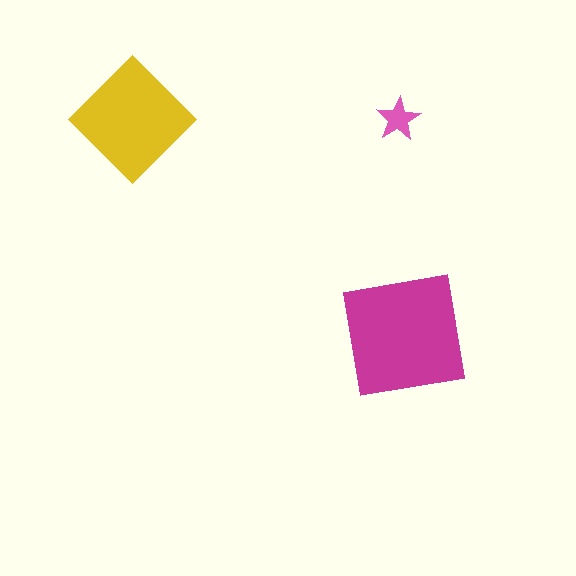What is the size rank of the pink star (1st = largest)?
3rd.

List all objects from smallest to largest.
The pink star, the yellow diamond, the magenta square.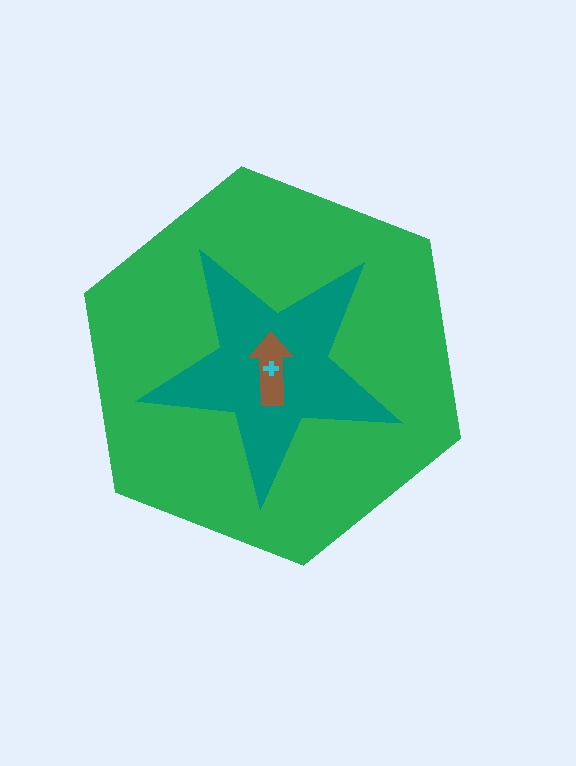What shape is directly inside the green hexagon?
The teal star.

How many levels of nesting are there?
4.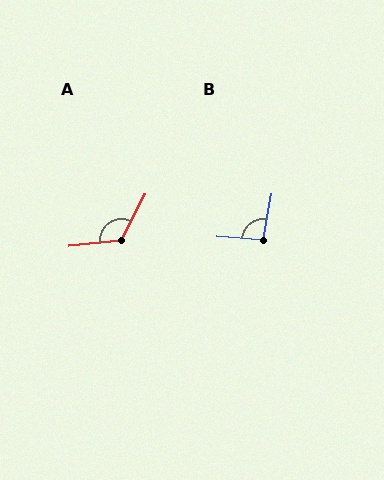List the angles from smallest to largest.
B (96°), A (124°).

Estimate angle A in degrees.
Approximately 124 degrees.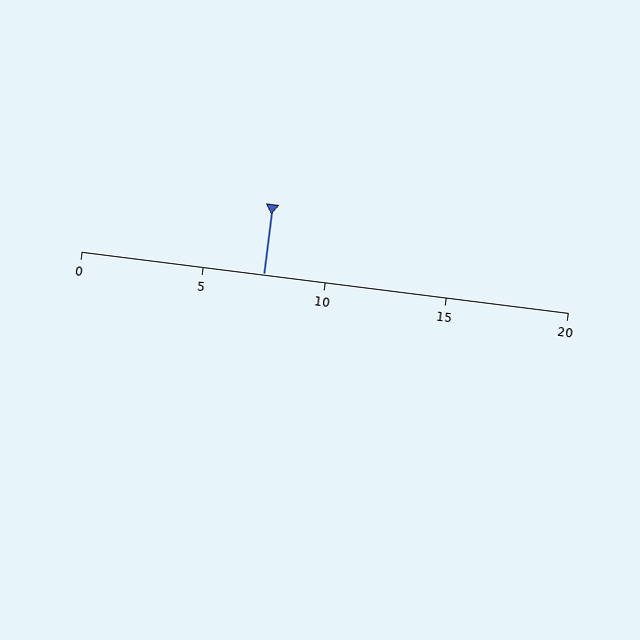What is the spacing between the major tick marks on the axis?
The major ticks are spaced 5 apart.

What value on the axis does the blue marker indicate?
The marker indicates approximately 7.5.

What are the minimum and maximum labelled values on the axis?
The axis runs from 0 to 20.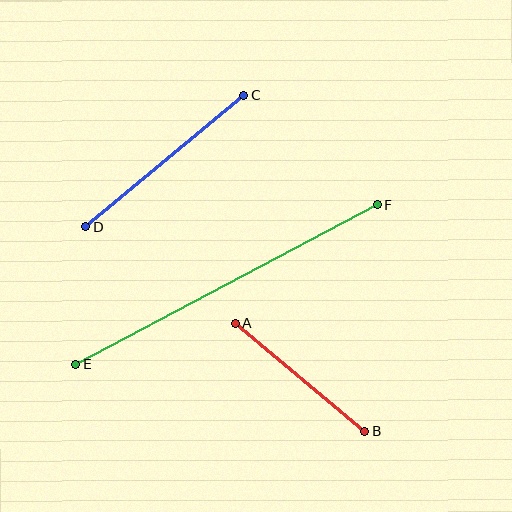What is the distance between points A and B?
The distance is approximately 168 pixels.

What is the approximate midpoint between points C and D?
The midpoint is at approximately (164, 161) pixels.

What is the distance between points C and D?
The distance is approximately 206 pixels.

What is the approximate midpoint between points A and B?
The midpoint is at approximately (300, 377) pixels.